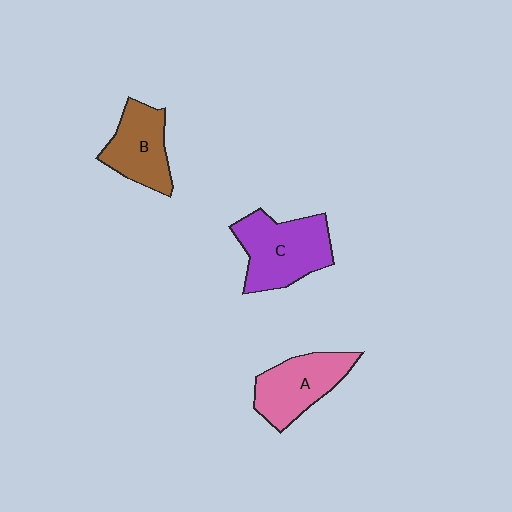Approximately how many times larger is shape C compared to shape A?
Approximately 1.2 times.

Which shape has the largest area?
Shape C (purple).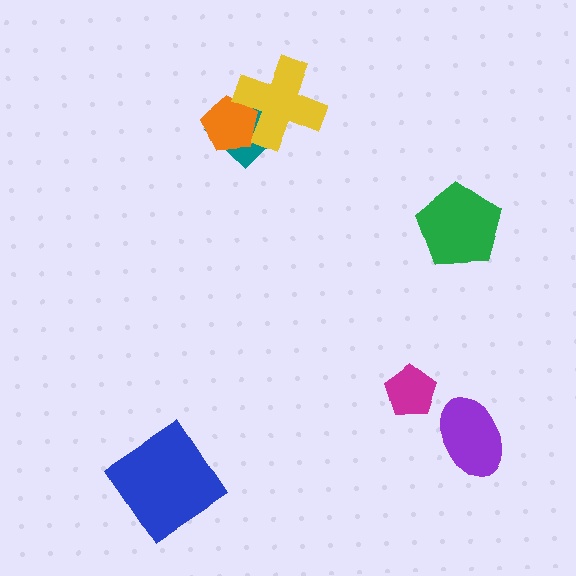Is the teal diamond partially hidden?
Yes, it is partially covered by another shape.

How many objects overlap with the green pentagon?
0 objects overlap with the green pentagon.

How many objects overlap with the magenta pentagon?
0 objects overlap with the magenta pentagon.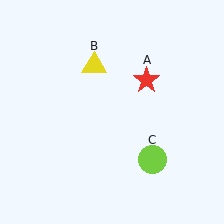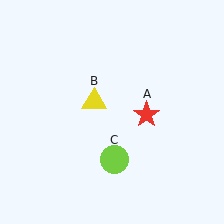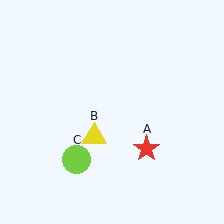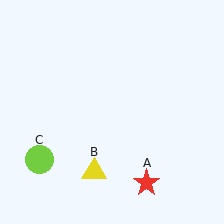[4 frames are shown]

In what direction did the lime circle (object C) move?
The lime circle (object C) moved left.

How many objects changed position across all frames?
3 objects changed position: red star (object A), yellow triangle (object B), lime circle (object C).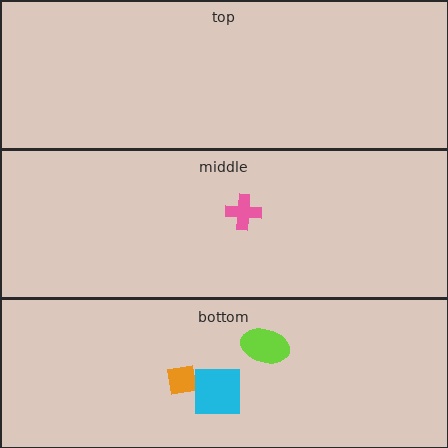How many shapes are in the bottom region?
3.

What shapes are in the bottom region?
The orange square, the lime ellipse, the cyan square.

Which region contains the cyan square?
The bottom region.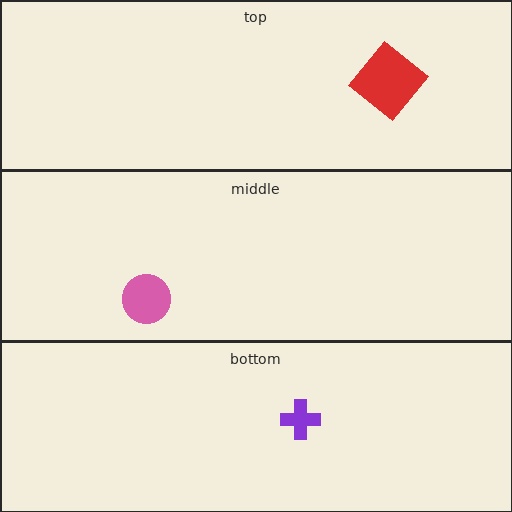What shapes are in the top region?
The red diamond.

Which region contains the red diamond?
The top region.